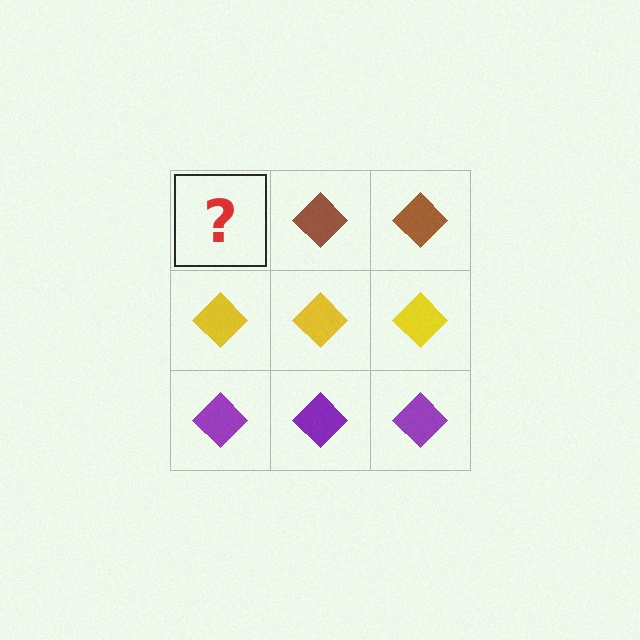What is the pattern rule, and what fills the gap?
The rule is that each row has a consistent color. The gap should be filled with a brown diamond.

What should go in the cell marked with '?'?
The missing cell should contain a brown diamond.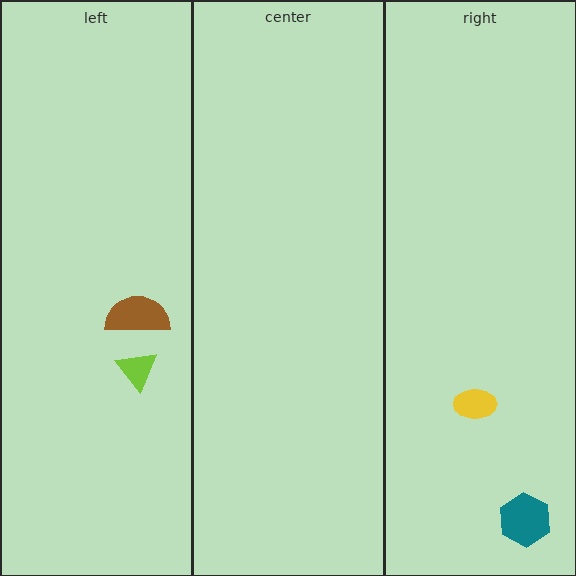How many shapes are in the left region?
2.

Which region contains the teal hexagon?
The right region.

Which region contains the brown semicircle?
The left region.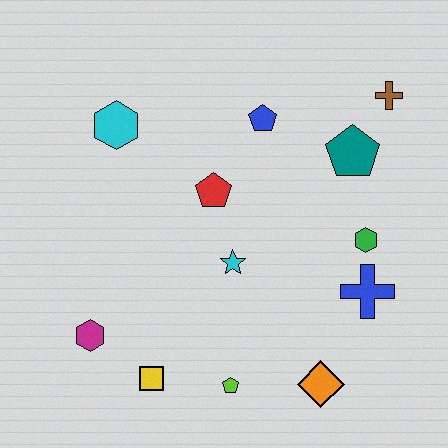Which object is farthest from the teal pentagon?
The magenta hexagon is farthest from the teal pentagon.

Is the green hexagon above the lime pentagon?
Yes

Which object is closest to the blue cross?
The green hexagon is closest to the blue cross.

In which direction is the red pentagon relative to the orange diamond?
The red pentagon is above the orange diamond.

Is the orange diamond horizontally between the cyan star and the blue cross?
Yes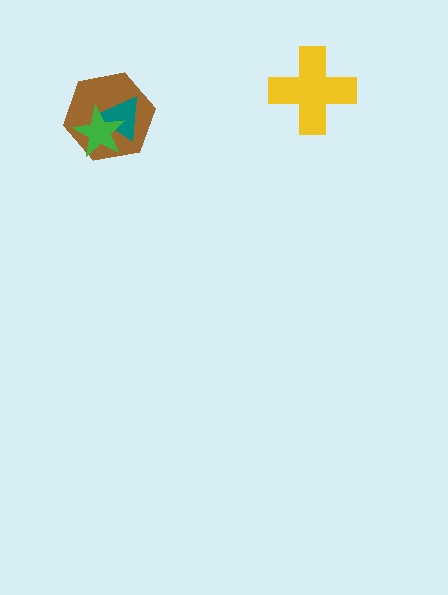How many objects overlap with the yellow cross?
0 objects overlap with the yellow cross.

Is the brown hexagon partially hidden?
Yes, it is partially covered by another shape.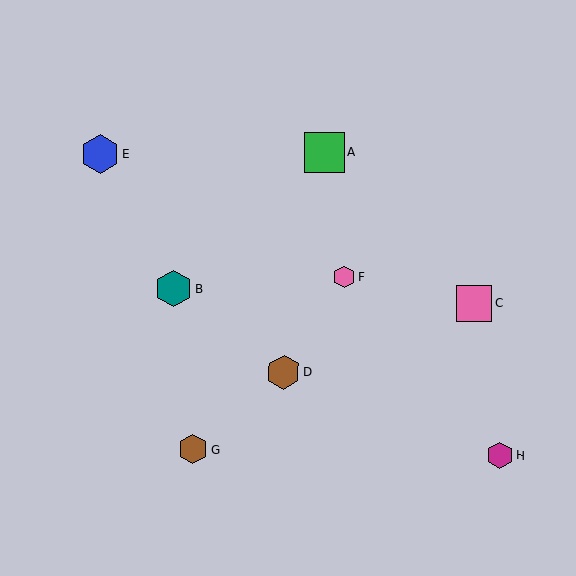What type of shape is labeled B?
Shape B is a teal hexagon.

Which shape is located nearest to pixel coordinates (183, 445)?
The brown hexagon (labeled G) at (193, 450) is nearest to that location.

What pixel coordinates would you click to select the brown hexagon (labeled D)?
Click at (284, 372) to select the brown hexagon D.